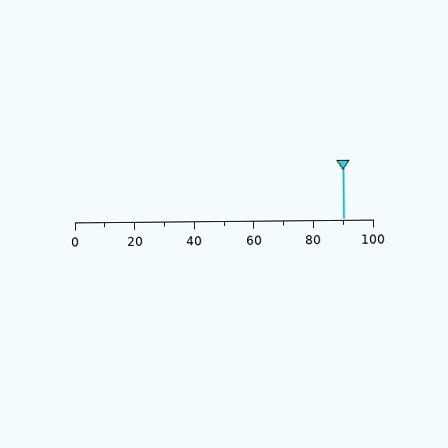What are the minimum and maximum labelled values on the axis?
The axis runs from 0 to 100.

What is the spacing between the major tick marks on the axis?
The major ticks are spaced 20 apart.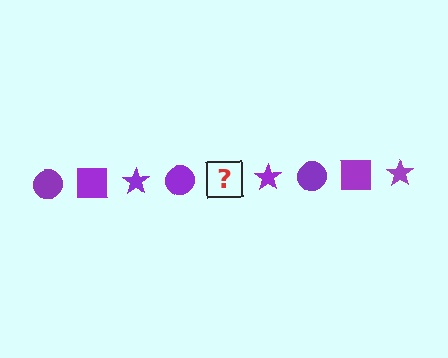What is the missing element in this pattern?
The missing element is a purple square.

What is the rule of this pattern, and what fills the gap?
The rule is that the pattern cycles through circle, square, star shapes in purple. The gap should be filled with a purple square.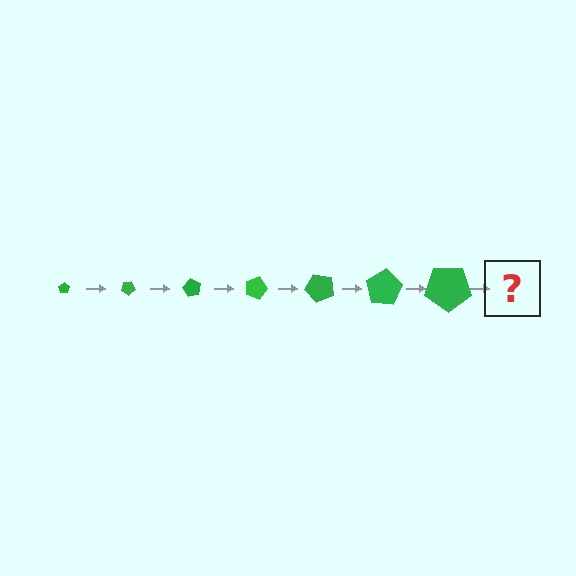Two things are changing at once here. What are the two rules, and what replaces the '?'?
The two rules are that the pentagon grows larger each step and it rotates 30 degrees each step. The '?' should be a pentagon, larger than the previous one and rotated 210 degrees from the start.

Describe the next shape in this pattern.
It should be a pentagon, larger than the previous one and rotated 210 degrees from the start.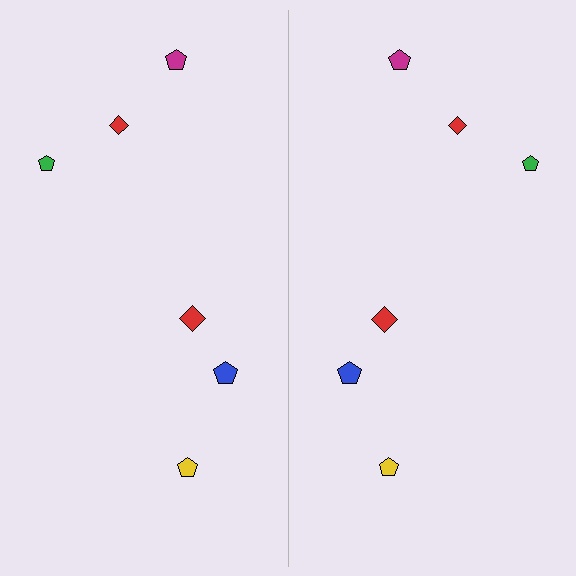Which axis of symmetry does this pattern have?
The pattern has a vertical axis of symmetry running through the center of the image.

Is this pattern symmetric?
Yes, this pattern has bilateral (reflection) symmetry.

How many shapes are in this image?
There are 12 shapes in this image.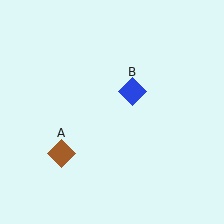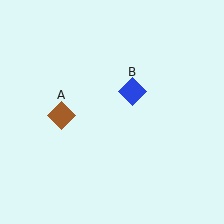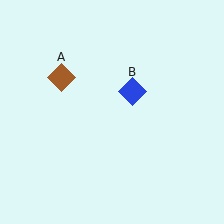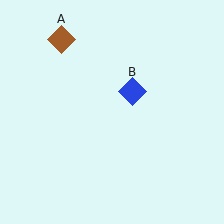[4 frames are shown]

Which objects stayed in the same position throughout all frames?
Blue diamond (object B) remained stationary.